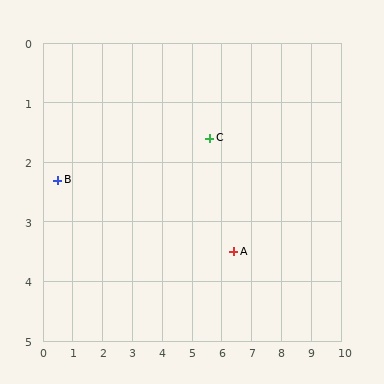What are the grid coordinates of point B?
Point B is at approximately (0.5, 2.3).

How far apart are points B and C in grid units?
Points B and C are about 5.1 grid units apart.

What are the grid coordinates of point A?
Point A is at approximately (6.4, 3.5).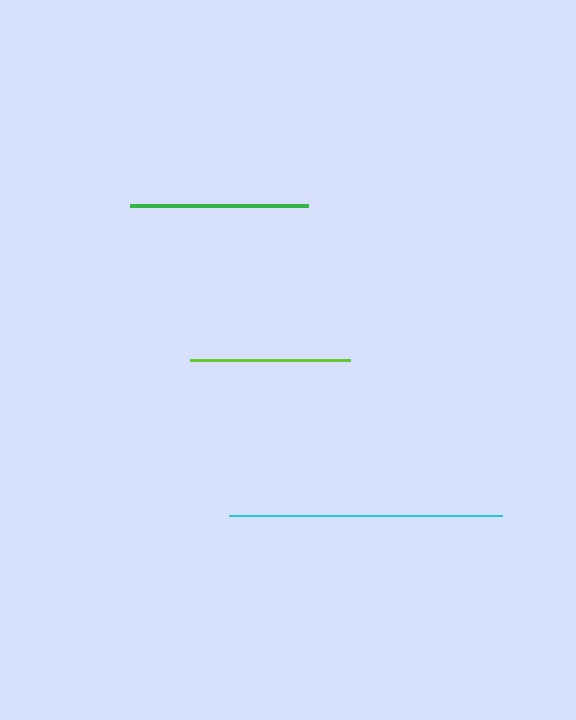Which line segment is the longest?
The cyan line is the longest at approximately 273 pixels.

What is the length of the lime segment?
The lime segment is approximately 160 pixels long.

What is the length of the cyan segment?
The cyan segment is approximately 273 pixels long.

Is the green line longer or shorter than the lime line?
The green line is longer than the lime line.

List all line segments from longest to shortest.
From longest to shortest: cyan, green, lime.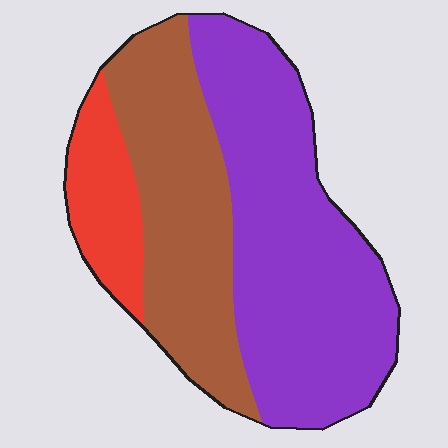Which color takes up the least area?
Red, at roughly 15%.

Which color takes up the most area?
Purple, at roughly 50%.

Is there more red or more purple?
Purple.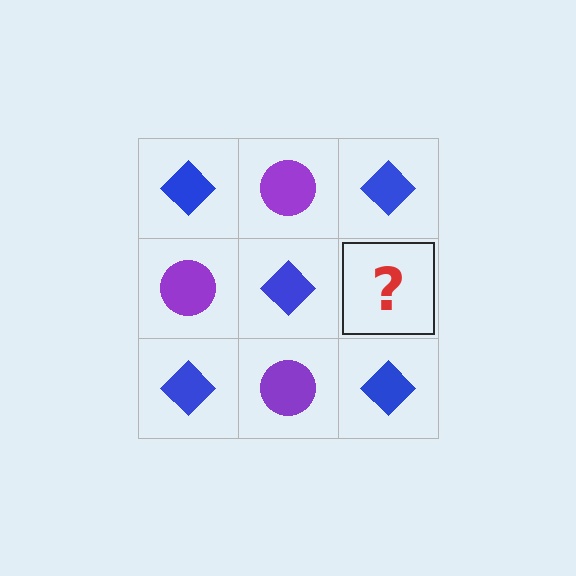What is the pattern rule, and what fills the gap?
The rule is that it alternates blue diamond and purple circle in a checkerboard pattern. The gap should be filled with a purple circle.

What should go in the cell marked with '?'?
The missing cell should contain a purple circle.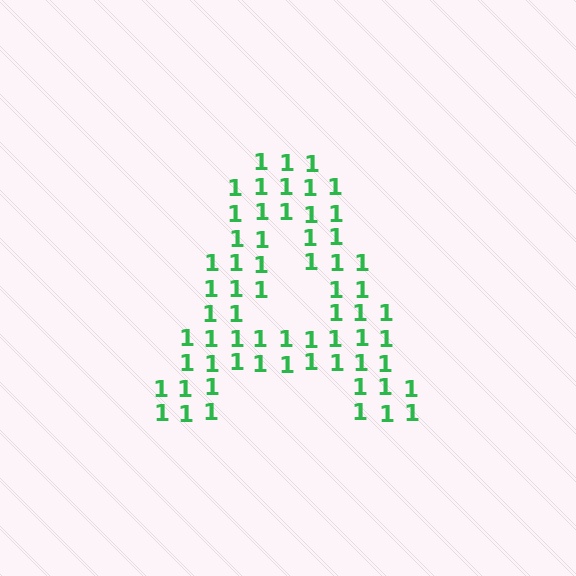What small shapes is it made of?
It is made of small digit 1's.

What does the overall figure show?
The overall figure shows the letter A.